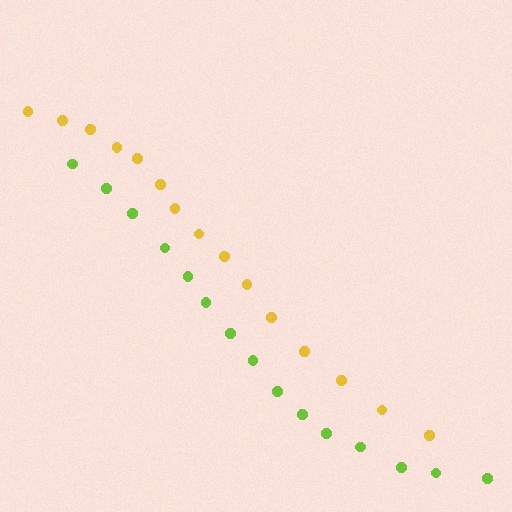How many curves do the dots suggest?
There are 2 distinct paths.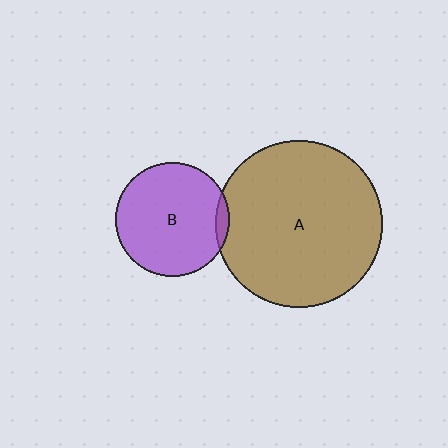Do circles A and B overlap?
Yes.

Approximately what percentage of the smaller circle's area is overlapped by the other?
Approximately 5%.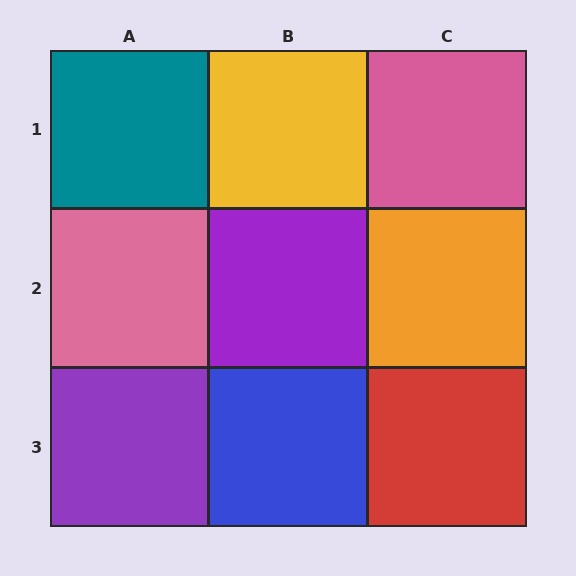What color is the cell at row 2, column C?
Orange.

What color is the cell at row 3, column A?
Purple.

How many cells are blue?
1 cell is blue.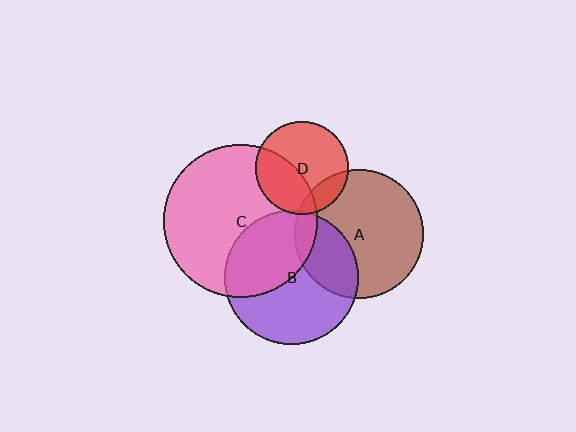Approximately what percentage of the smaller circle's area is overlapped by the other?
Approximately 5%.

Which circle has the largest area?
Circle C (pink).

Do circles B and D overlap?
Yes.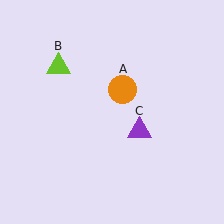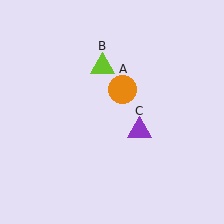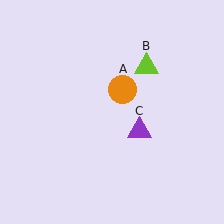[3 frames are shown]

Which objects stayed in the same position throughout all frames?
Orange circle (object A) and purple triangle (object C) remained stationary.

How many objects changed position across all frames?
1 object changed position: lime triangle (object B).